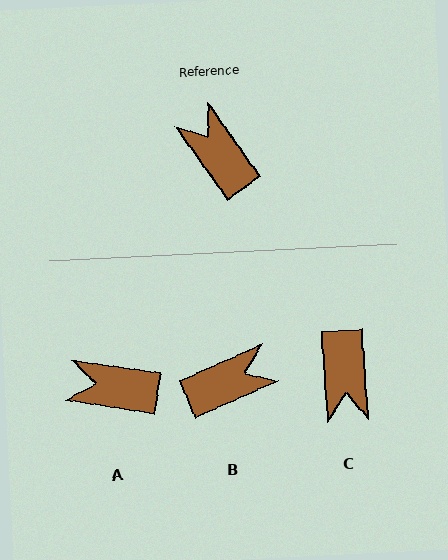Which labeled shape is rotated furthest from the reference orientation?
C, about 148 degrees away.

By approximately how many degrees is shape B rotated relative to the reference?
Approximately 102 degrees clockwise.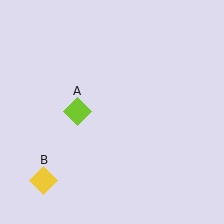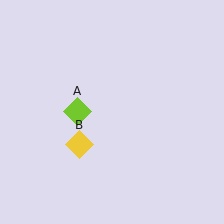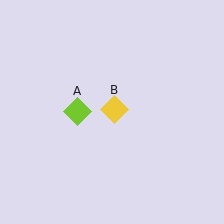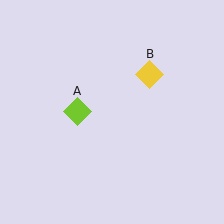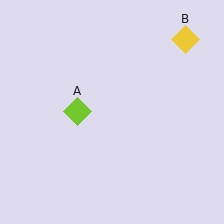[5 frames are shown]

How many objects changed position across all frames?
1 object changed position: yellow diamond (object B).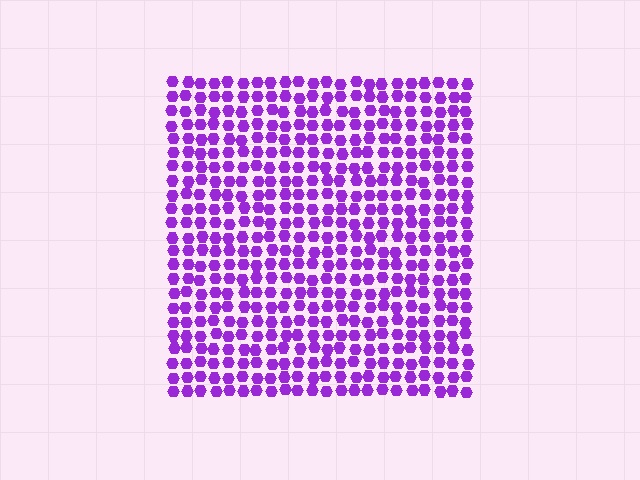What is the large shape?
The large shape is a square.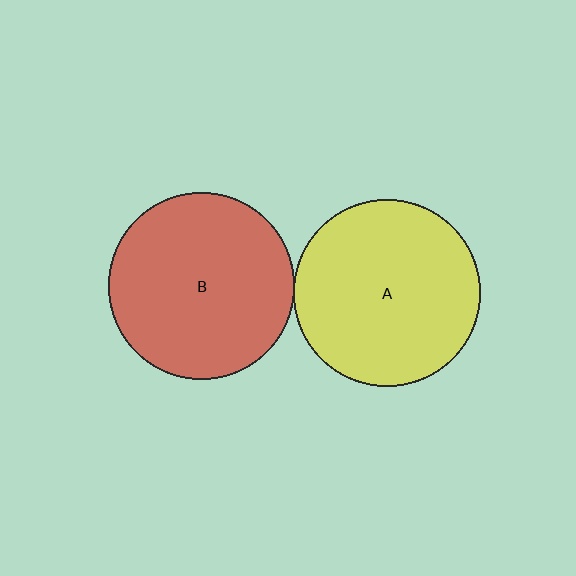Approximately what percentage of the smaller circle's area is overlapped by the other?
Approximately 5%.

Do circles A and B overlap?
Yes.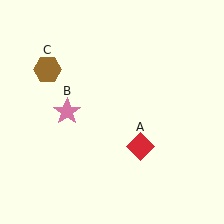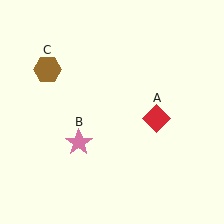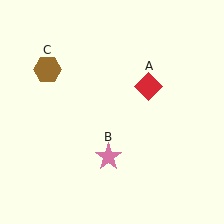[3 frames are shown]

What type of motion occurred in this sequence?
The red diamond (object A), pink star (object B) rotated counterclockwise around the center of the scene.